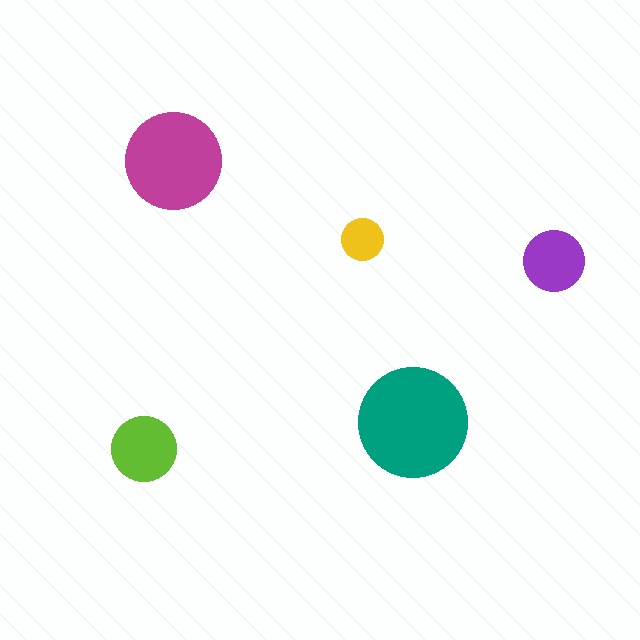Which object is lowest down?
The lime circle is bottommost.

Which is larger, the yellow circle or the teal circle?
The teal one.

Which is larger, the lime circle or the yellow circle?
The lime one.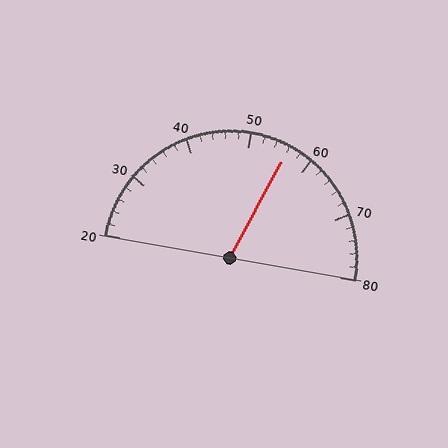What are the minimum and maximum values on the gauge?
The gauge ranges from 20 to 80.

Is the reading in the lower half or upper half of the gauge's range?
The reading is in the upper half of the range (20 to 80).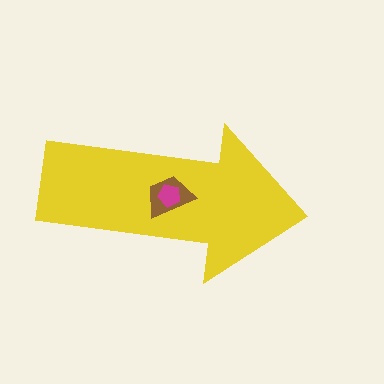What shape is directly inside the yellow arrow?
The brown trapezoid.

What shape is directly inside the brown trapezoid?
The magenta pentagon.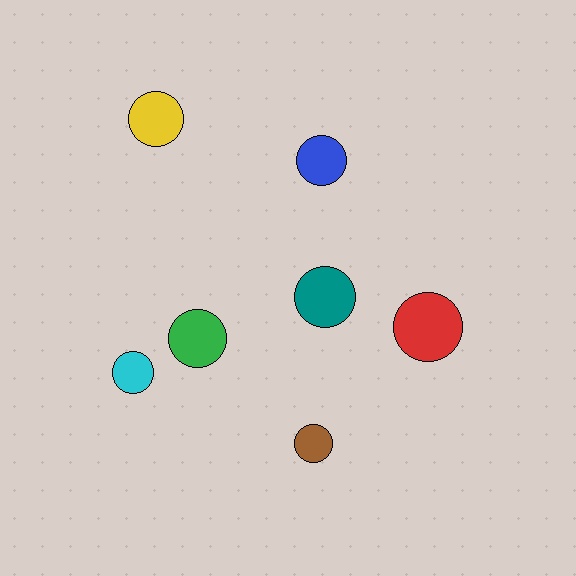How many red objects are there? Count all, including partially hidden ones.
There is 1 red object.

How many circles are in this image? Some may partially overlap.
There are 7 circles.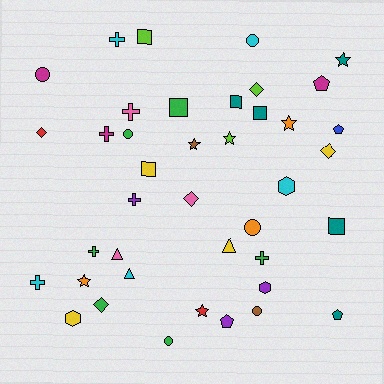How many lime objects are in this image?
There are 3 lime objects.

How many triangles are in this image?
There are 3 triangles.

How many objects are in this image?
There are 40 objects.